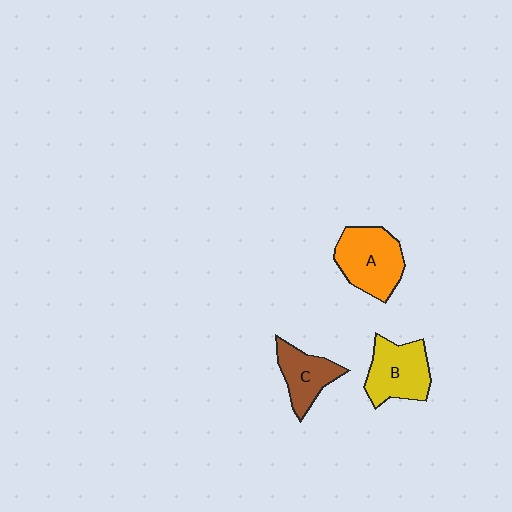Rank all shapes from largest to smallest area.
From largest to smallest: A (orange), B (yellow), C (brown).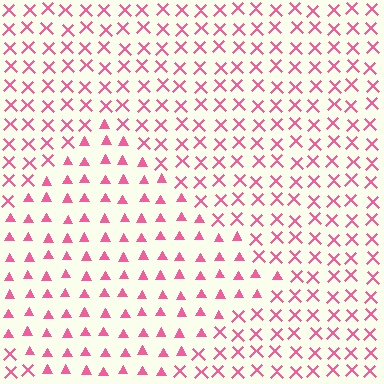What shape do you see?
I see a diamond.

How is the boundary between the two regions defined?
The boundary is defined by a change in element shape: triangles inside vs. X marks outside. All elements share the same color and spacing.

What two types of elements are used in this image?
The image uses triangles inside the diamond region and X marks outside it.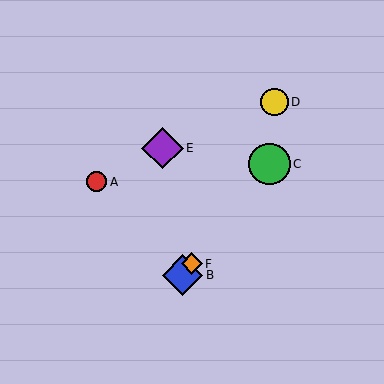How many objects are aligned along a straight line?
3 objects (B, C, F) are aligned along a straight line.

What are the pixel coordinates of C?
Object C is at (269, 164).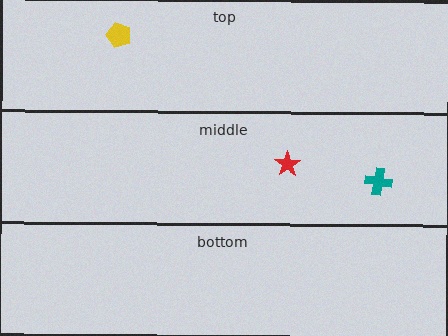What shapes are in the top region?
The yellow pentagon.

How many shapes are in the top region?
1.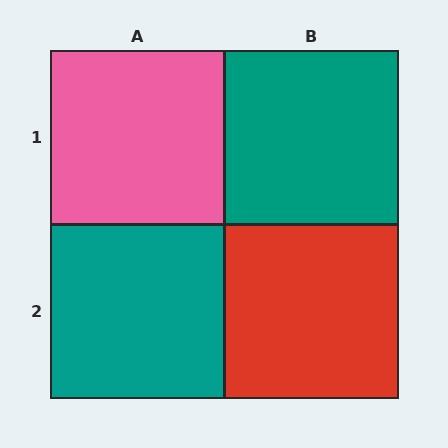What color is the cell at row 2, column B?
Red.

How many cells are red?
1 cell is red.